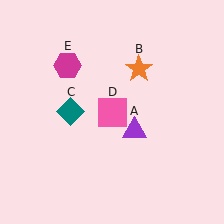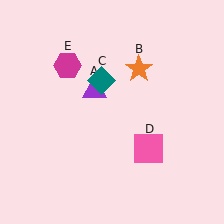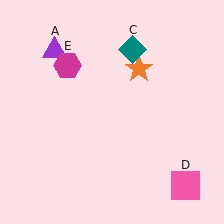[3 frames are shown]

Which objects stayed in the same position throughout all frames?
Orange star (object B) and magenta hexagon (object E) remained stationary.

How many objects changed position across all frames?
3 objects changed position: purple triangle (object A), teal diamond (object C), pink square (object D).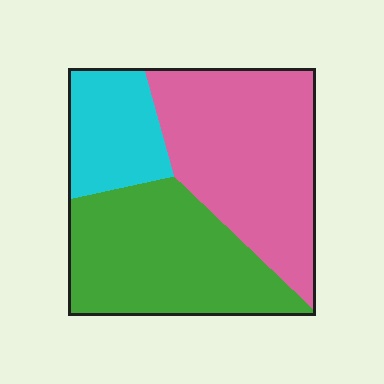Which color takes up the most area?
Pink, at roughly 45%.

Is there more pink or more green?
Pink.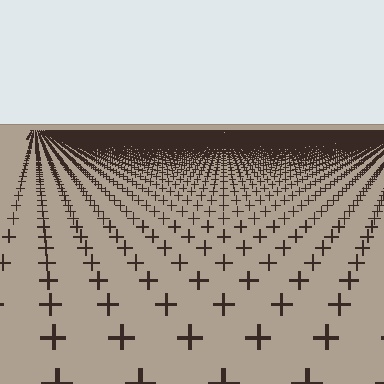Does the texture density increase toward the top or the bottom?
Density increases toward the top.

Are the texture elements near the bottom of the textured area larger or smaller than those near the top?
Larger. Near the bottom, elements are closer to the viewer and appear at a bigger on-screen size.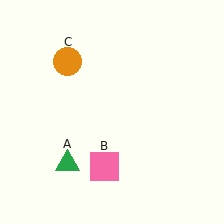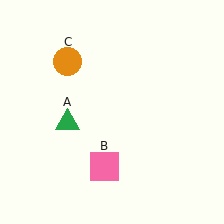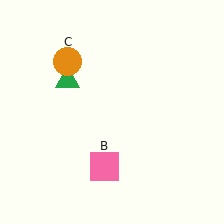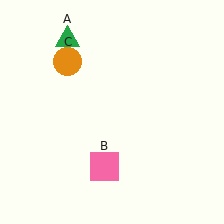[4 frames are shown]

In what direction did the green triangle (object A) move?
The green triangle (object A) moved up.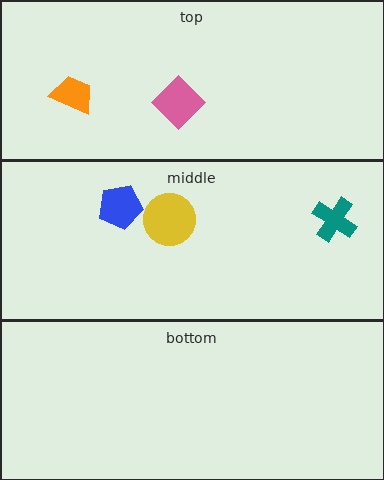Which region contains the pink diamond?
The top region.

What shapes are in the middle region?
The teal cross, the blue pentagon, the yellow circle.